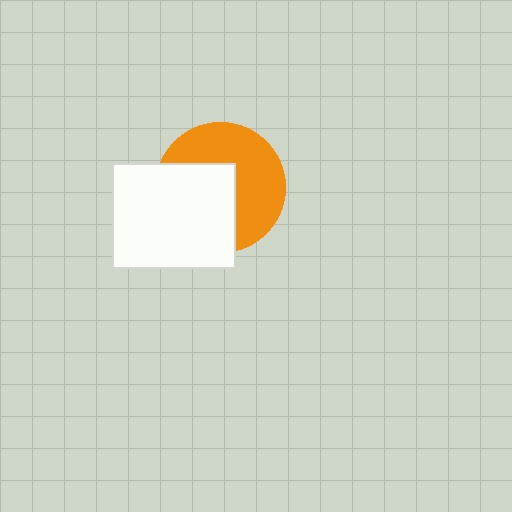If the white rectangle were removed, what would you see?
You would see the complete orange circle.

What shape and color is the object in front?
The object in front is a white rectangle.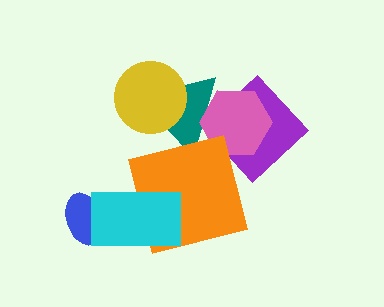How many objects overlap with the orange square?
2 objects overlap with the orange square.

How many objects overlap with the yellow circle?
1 object overlaps with the yellow circle.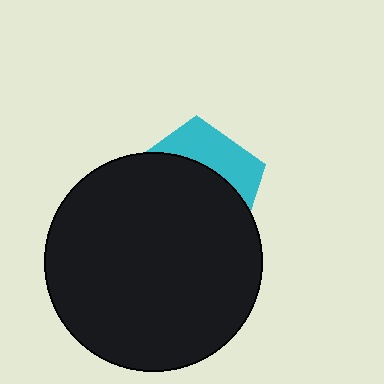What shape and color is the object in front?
The object in front is a black circle.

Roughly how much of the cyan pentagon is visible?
A small part of it is visible (roughly 32%).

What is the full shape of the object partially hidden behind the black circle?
The partially hidden object is a cyan pentagon.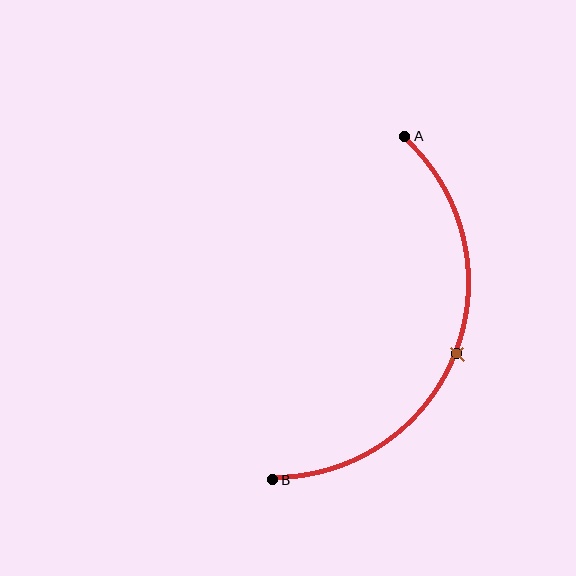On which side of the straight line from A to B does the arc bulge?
The arc bulges to the right of the straight line connecting A and B.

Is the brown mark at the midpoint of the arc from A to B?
Yes. The brown mark lies on the arc at equal arc-length from both A and B — it is the arc midpoint.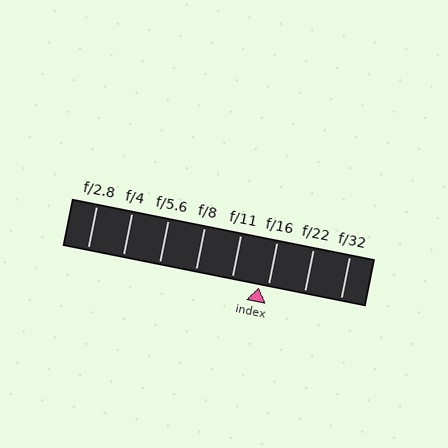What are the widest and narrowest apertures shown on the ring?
The widest aperture shown is f/2.8 and the narrowest is f/32.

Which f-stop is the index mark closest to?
The index mark is closest to f/16.